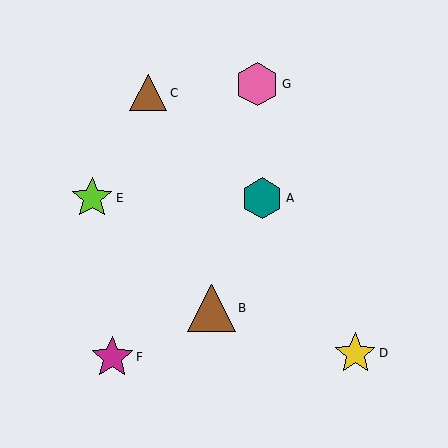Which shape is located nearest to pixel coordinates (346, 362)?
The yellow star (labeled D) at (355, 353) is nearest to that location.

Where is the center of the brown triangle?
The center of the brown triangle is at (211, 308).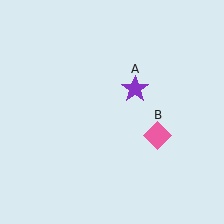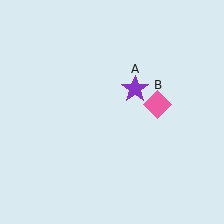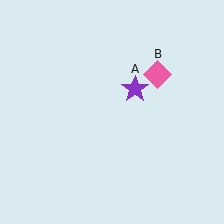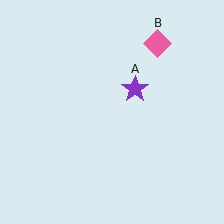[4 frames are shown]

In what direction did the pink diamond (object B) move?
The pink diamond (object B) moved up.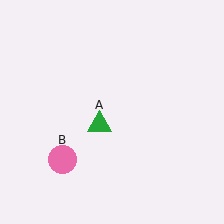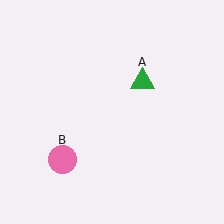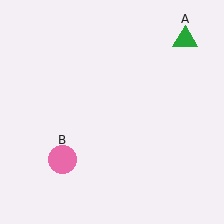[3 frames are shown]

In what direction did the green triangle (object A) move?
The green triangle (object A) moved up and to the right.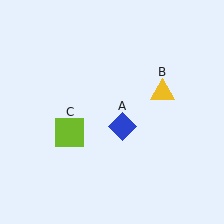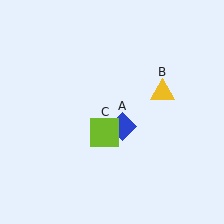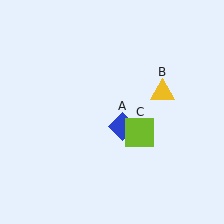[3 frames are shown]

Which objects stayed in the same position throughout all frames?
Blue diamond (object A) and yellow triangle (object B) remained stationary.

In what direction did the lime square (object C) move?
The lime square (object C) moved right.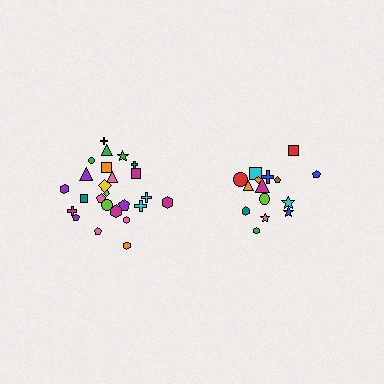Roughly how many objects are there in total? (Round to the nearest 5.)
Roughly 40 objects in total.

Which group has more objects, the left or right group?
The left group.